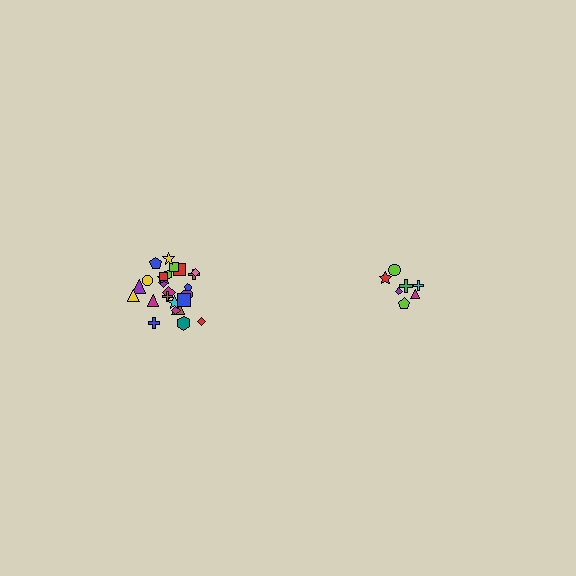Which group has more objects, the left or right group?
The left group.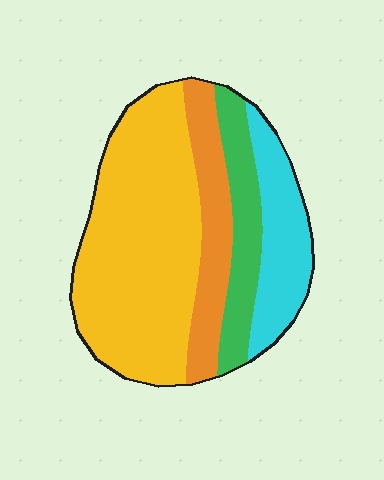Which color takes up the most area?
Yellow, at roughly 50%.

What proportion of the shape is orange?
Orange takes up about one sixth (1/6) of the shape.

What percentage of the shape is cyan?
Cyan takes up about one sixth (1/6) of the shape.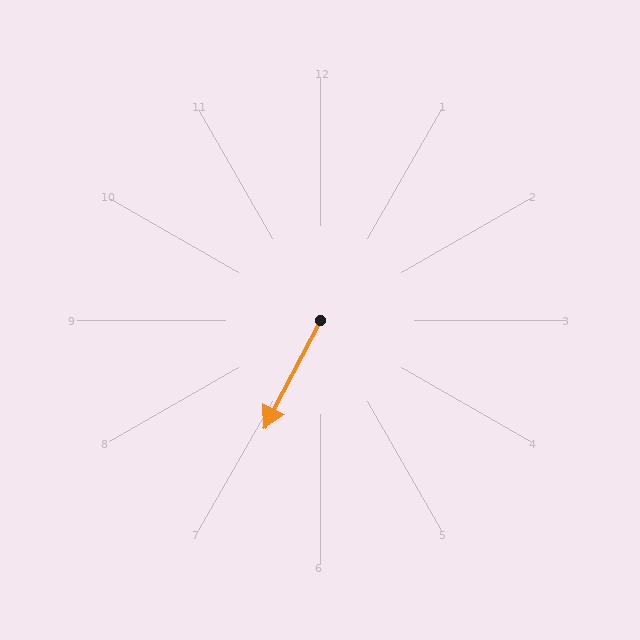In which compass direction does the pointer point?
Southwest.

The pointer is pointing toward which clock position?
Roughly 7 o'clock.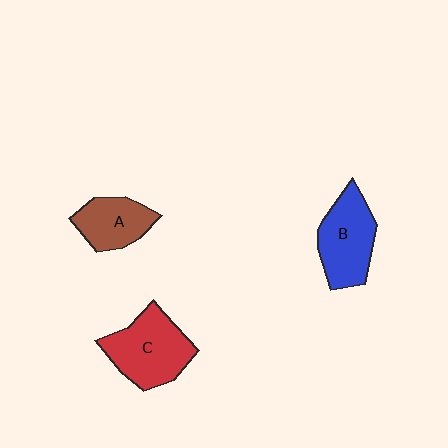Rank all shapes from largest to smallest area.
From largest to smallest: C (red), B (blue), A (brown).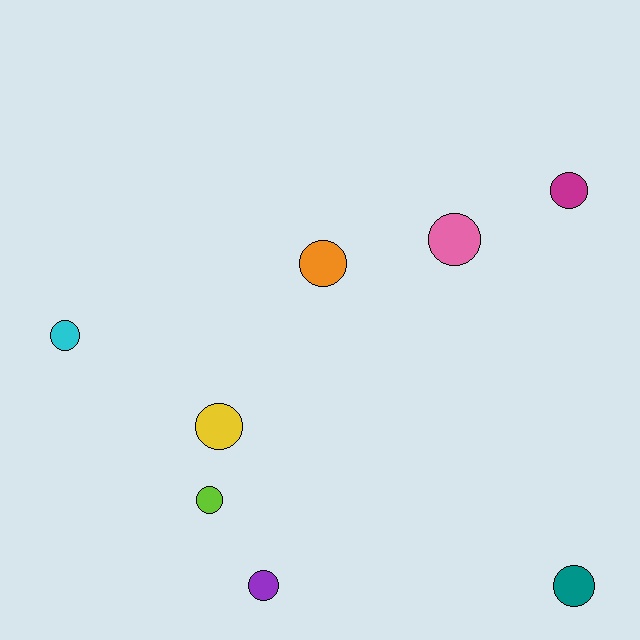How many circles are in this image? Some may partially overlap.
There are 8 circles.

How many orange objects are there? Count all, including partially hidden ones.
There is 1 orange object.